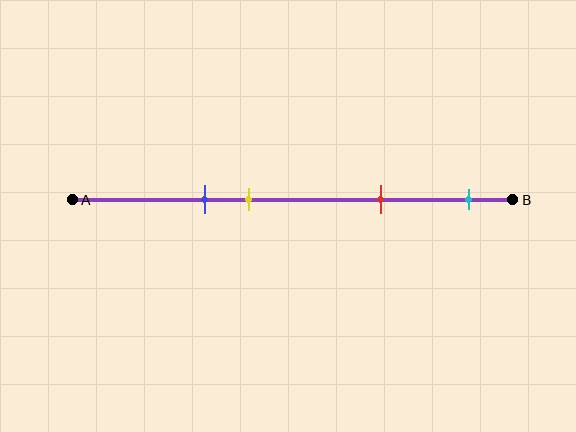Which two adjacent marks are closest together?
The blue and yellow marks are the closest adjacent pair.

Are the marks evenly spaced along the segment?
No, the marks are not evenly spaced.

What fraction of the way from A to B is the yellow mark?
The yellow mark is approximately 40% (0.4) of the way from A to B.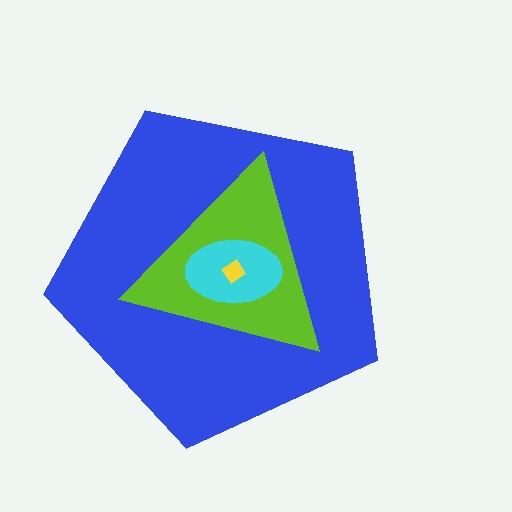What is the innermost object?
The yellow diamond.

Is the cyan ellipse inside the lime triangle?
Yes.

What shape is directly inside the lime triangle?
The cyan ellipse.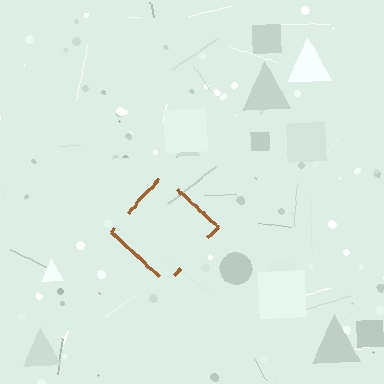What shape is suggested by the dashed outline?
The dashed outline suggests a diamond.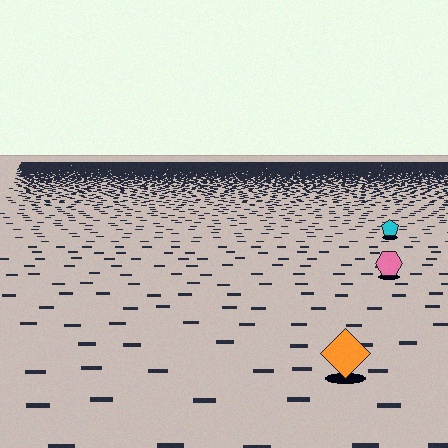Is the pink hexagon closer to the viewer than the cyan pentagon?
Yes. The pink hexagon is closer — you can tell from the texture gradient: the ground texture is coarser near it.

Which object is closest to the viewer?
The orange diamond is closest. The texture marks near it are larger and more spread out.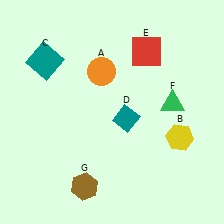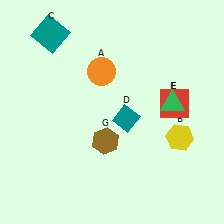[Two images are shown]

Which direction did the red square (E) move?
The red square (E) moved down.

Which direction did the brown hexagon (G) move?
The brown hexagon (G) moved up.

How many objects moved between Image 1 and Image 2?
3 objects moved between the two images.